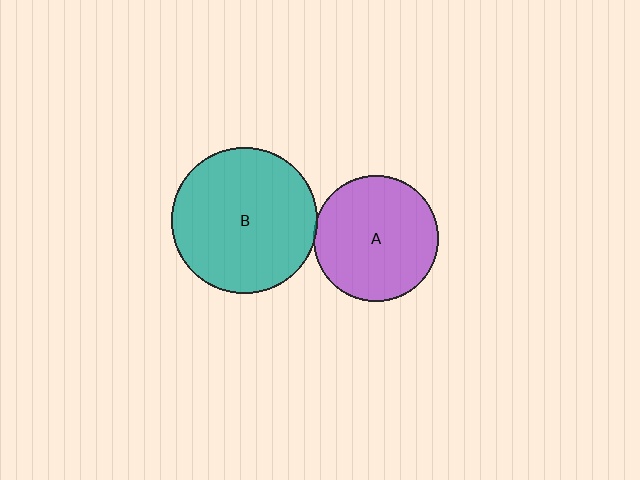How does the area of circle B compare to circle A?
Approximately 1.4 times.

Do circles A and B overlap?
Yes.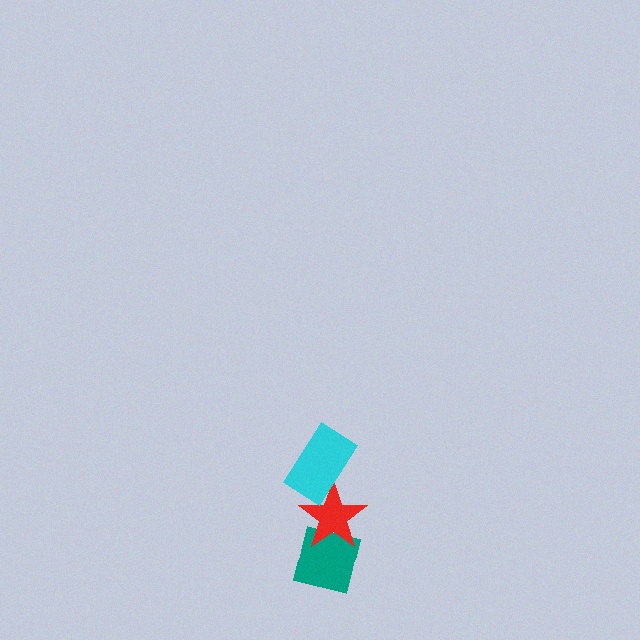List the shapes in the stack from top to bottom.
From top to bottom: the cyan rectangle, the red star, the teal square.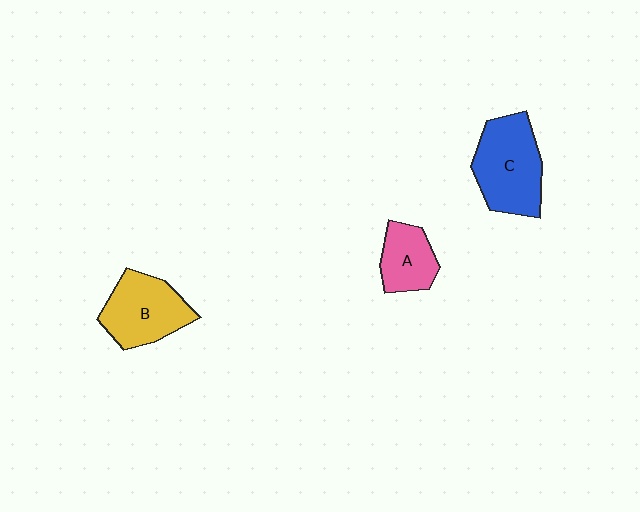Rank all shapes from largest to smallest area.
From largest to smallest: C (blue), B (yellow), A (pink).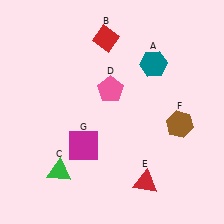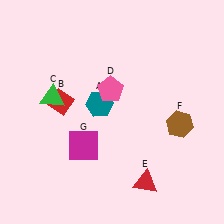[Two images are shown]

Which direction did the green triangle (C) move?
The green triangle (C) moved up.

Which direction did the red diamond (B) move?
The red diamond (B) moved down.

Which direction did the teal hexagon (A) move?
The teal hexagon (A) moved left.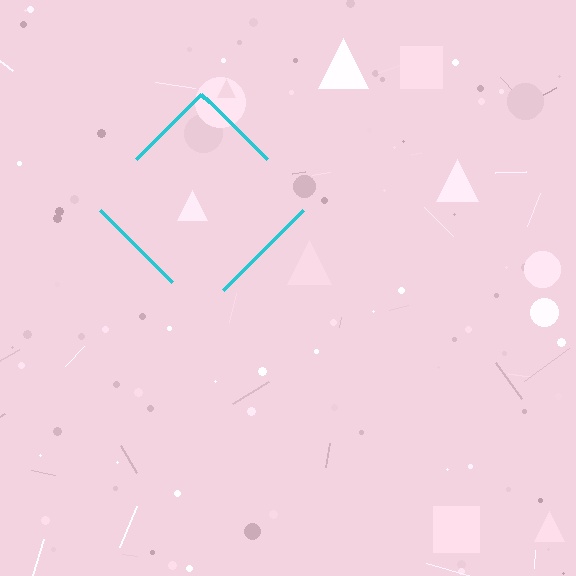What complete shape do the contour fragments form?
The contour fragments form a diamond.